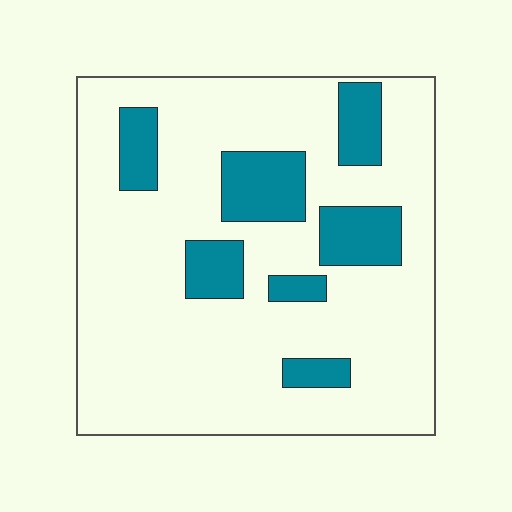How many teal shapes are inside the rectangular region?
7.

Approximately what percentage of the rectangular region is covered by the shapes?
Approximately 20%.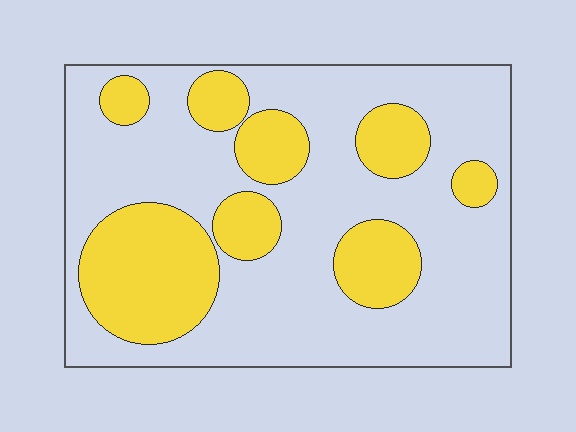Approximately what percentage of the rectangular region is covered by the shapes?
Approximately 30%.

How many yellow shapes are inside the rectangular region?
8.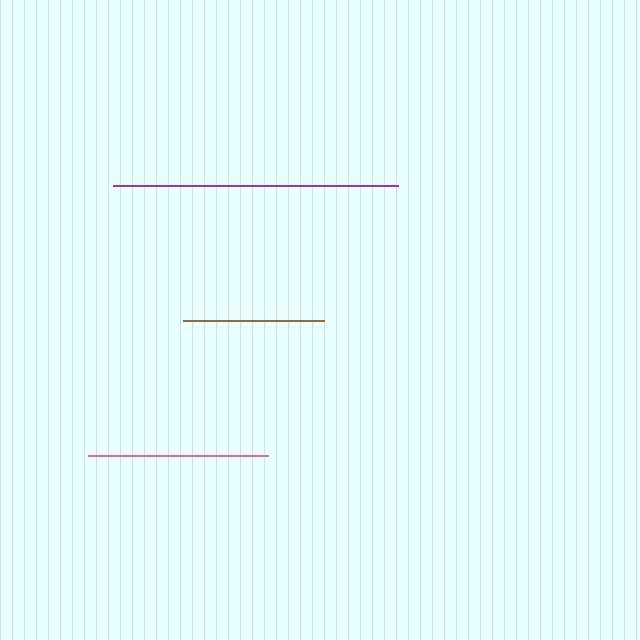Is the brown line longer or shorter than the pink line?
The pink line is longer than the brown line.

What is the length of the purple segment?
The purple segment is approximately 285 pixels long.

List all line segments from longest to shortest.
From longest to shortest: purple, pink, brown.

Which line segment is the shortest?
The brown line is the shortest at approximately 141 pixels.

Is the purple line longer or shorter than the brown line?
The purple line is longer than the brown line.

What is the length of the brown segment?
The brown segment is approximately 141 pixels long.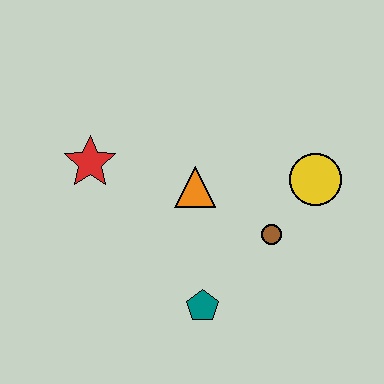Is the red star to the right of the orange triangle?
No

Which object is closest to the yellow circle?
The brown circle is closest to the yellow circle.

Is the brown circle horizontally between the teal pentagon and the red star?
No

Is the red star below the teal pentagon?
No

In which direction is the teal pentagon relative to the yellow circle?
The teal pentagon is below the yellow circle.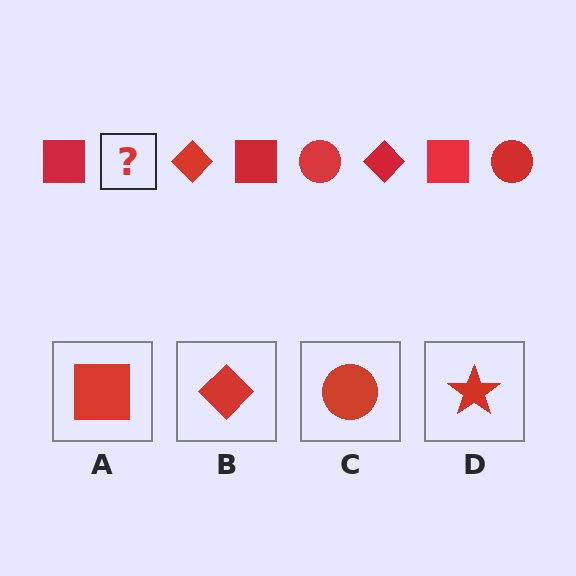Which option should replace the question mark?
Option C.